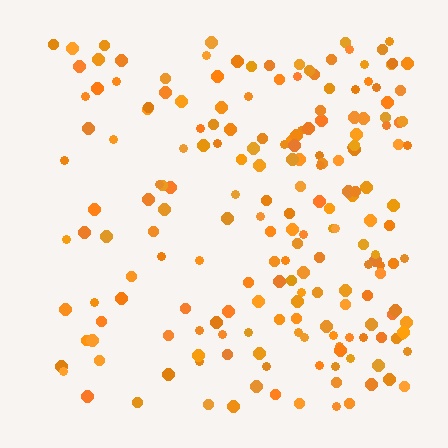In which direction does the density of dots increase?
From left to right, with the right side densest.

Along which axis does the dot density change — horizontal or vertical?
Horizontal.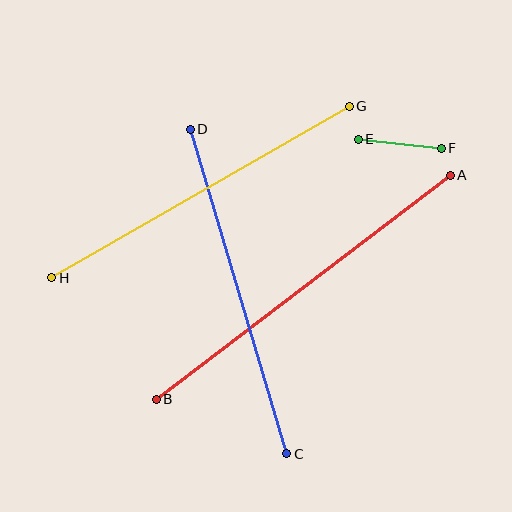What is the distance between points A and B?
The distance is approximately 369 pixels.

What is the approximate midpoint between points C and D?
The midpoint is at approximately (238, 291) pixels.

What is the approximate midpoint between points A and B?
The midpoint is at approximately (303, 287) pixels.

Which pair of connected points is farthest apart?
Points A and B are farthest apart.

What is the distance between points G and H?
The distance is approximately 344 pixels.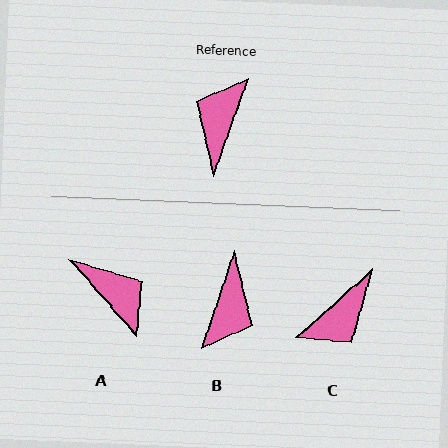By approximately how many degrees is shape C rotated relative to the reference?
Approximately 152 degrees counter-clockwise.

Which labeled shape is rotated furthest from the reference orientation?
B, about 179 degrees away.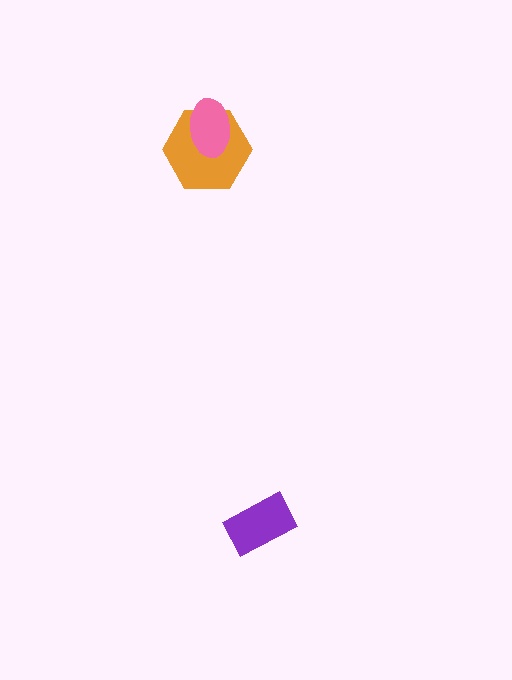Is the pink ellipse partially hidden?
No, no other shape covers it.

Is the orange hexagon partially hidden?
Yes, it is partially covered by another shape.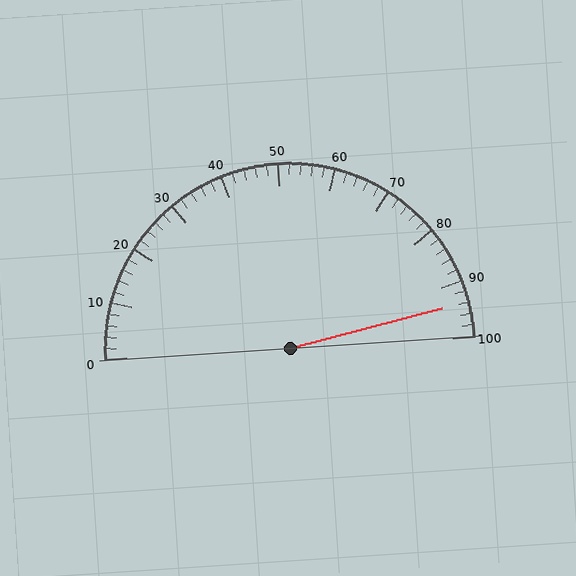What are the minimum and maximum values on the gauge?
The gauge ranges from 0 to 100.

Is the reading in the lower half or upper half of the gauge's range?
The reading is in the upper half of the range (0 to 100).